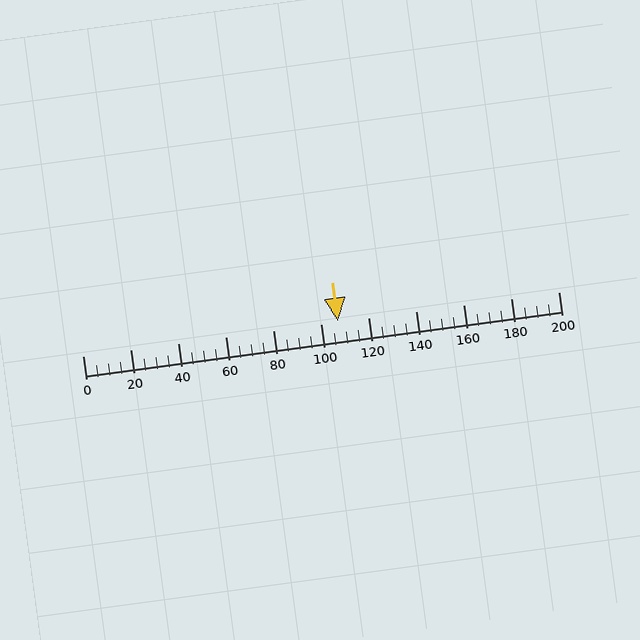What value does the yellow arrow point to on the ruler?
The yellow arrow points to approximately 107.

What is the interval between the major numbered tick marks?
The major tick marks are spaced 20 units apart.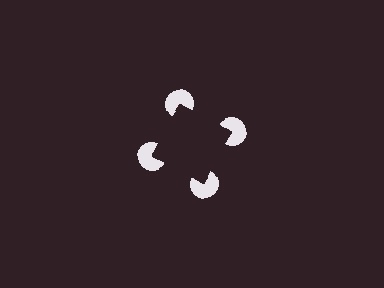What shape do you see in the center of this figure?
An illusory square — its edges are inferred from the aligned wedge cuts in the pac-man discs, not physically drawn.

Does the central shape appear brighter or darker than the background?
It typically appears slightly darker than the background, even though no actual brightness change is drawn.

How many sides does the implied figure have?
4 sides.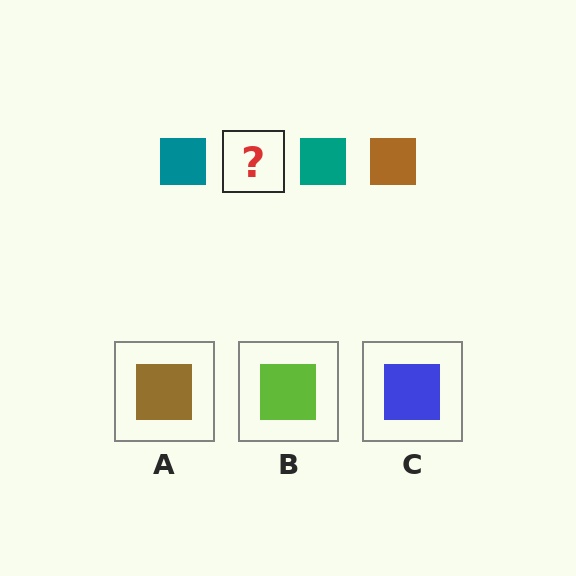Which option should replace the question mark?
Option A.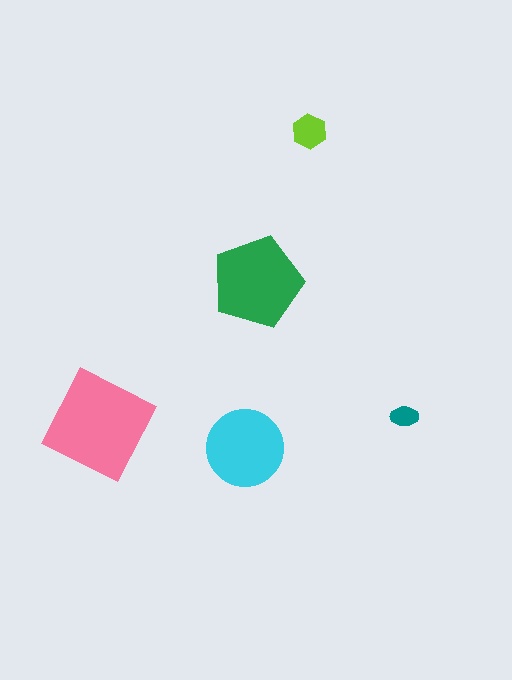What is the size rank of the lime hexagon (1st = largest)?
4th.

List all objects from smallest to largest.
The teal ellipse, the lime hexagon, the cyan circle, the green pentagon, the pink square.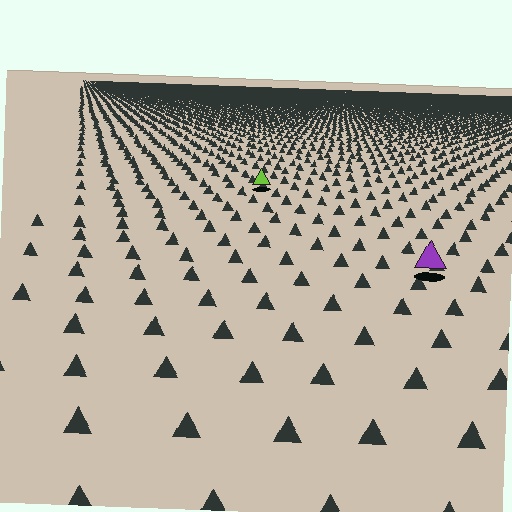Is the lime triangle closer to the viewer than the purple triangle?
No. The purple triangle is closer — you can tell from the texture gradient: the ground texture is coarser near it.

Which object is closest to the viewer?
The purple triangle is closest. The texture marks near it are larger and more spread out.